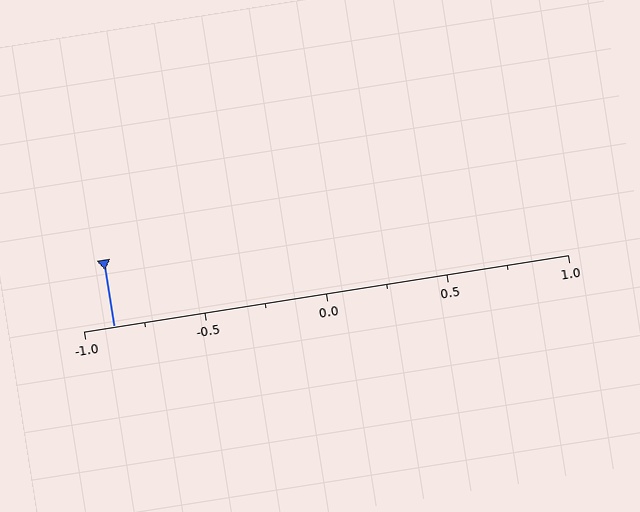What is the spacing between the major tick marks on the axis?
The major ticks are spaced 0.5 apart.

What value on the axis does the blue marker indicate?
The marker indicates approximately -0.88.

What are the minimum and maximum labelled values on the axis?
The axis runs from -1.0 to 1.0.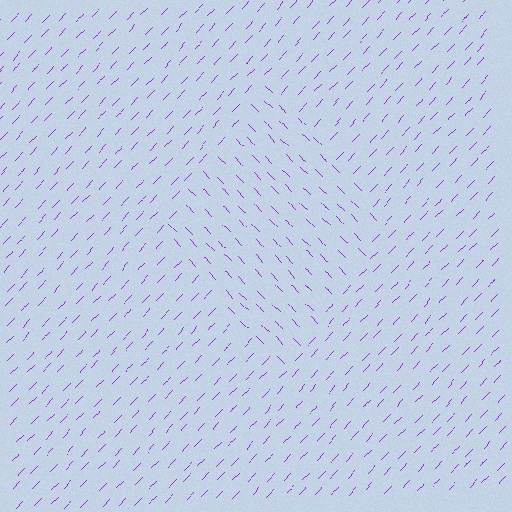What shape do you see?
I see a diamond.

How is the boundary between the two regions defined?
The boundary is defined purely by a change in line orientation (approximately 88 degrees difference). All lines are the same color and thickness.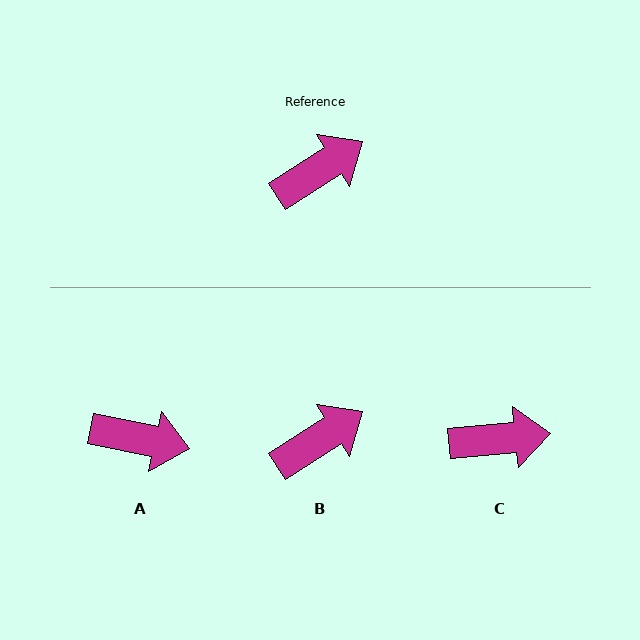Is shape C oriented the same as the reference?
No, it is off by about 27 degrees.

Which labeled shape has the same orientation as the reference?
B.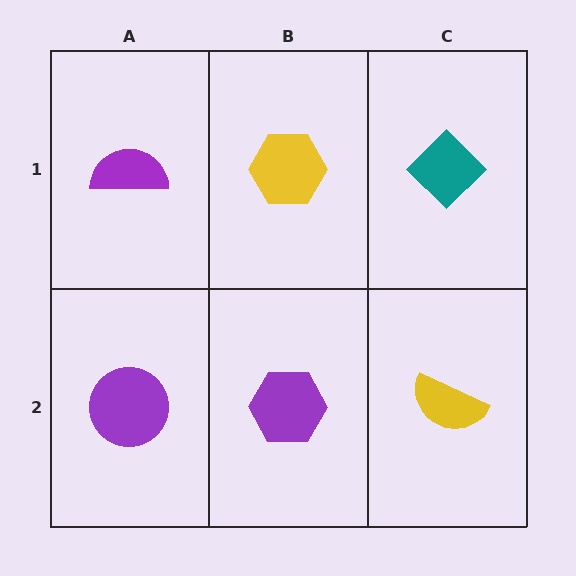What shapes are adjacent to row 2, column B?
A yellow hexagon (row 1, column B), a purple circle (row 2, column A), a yellow semicircle (row 2, column C).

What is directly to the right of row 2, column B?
A yellow semicircle.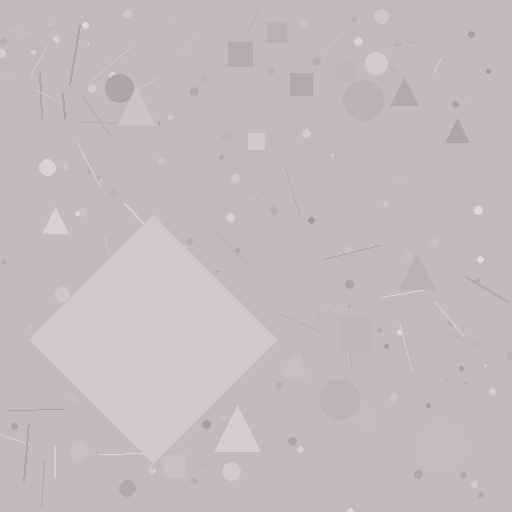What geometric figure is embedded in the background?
A diamond is embedded in the background.